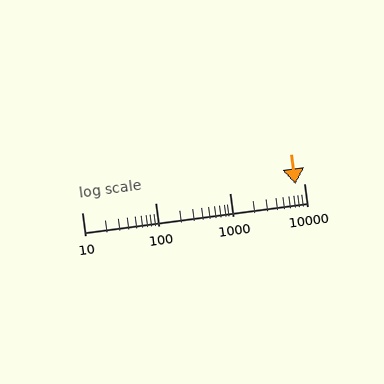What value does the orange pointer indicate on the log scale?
The pointer indicates approximately 7800.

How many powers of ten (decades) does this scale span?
The scale spans 3 decades, from 10 to 10000.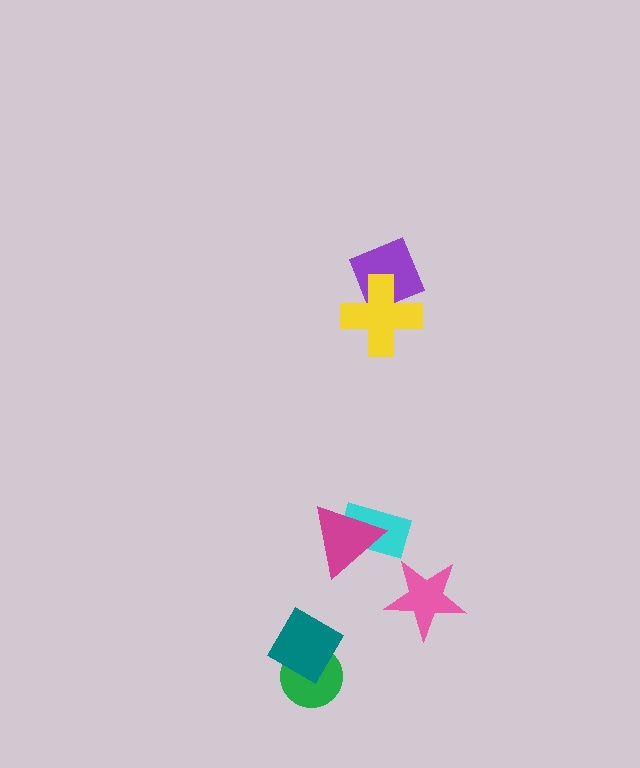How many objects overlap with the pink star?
0 objects overlap with the pink star.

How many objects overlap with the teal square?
1 object overlaps with the teal square.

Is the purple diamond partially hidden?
Yes, it is partially covered by another shape.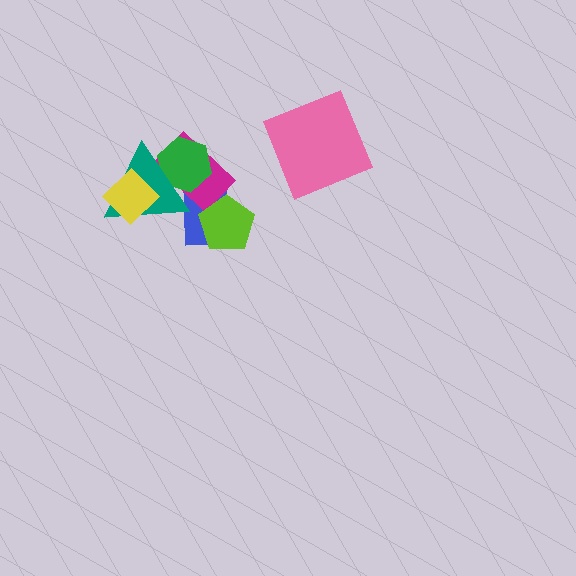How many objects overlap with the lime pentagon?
1 object overlaps with the lime pentagon.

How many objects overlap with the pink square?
0 objects overlap with the pink square.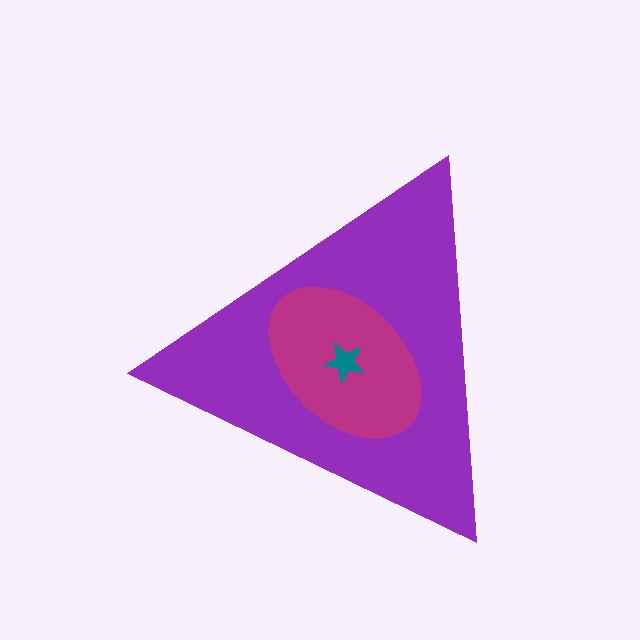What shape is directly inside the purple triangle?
The magenta ellipse.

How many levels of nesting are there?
3.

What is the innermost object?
The teal star.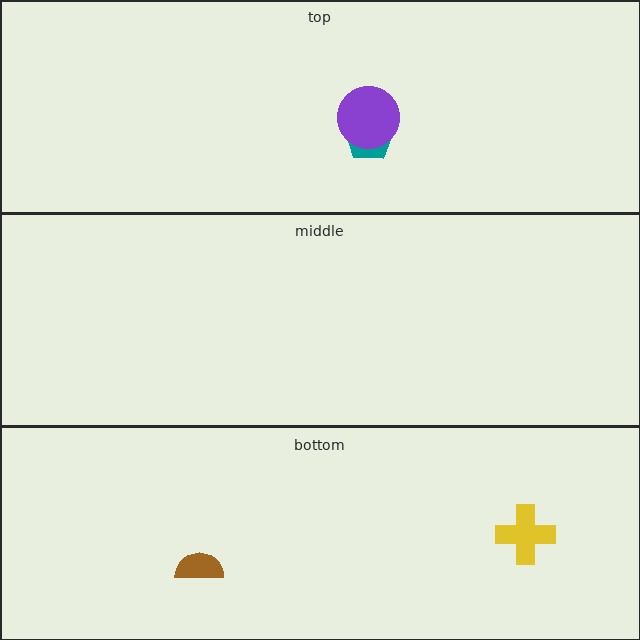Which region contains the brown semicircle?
The bottom region.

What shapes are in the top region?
The teal pentagon, the purple circle.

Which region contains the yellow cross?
The bottom region.